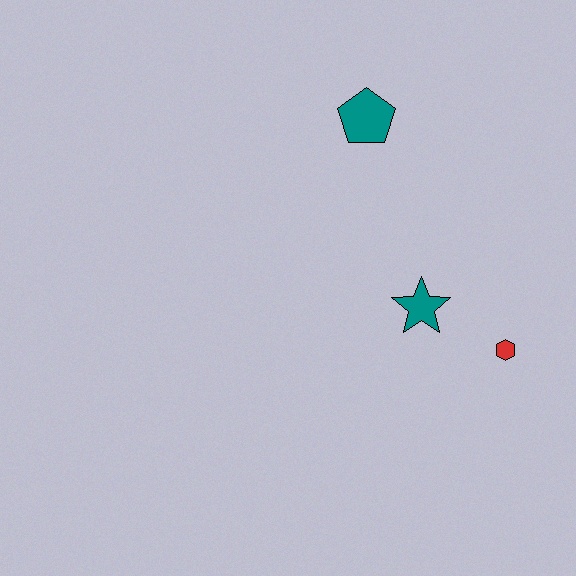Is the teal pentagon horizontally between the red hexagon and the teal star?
No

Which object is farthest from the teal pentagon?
The red hexagon is farthest from the teal pentagon.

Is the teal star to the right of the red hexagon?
No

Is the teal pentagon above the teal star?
Yes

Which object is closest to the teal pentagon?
The teal star is closest to the teal pentagon.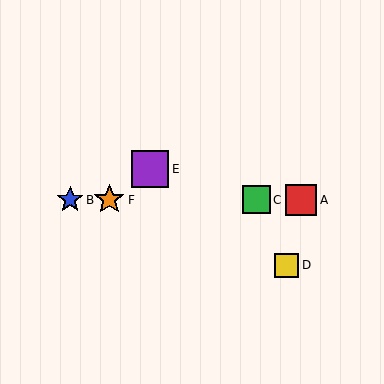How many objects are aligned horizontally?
4 objects (A, B, C, F) are aligned horizontally.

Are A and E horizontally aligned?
No, A is at y≈200 and E is at y≈169.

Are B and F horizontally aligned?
Yes, both are at y≈200.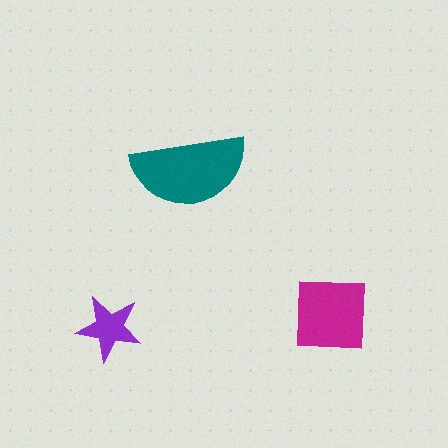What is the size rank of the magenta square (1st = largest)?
2nd.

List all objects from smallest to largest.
The purple star, the magenta square, the teal semicircle.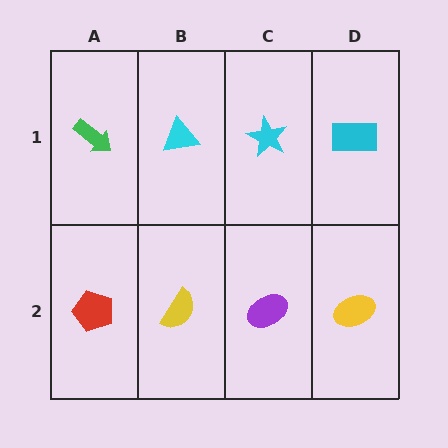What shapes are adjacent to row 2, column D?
A cyan rectangle (row 1, column D), a purple ellipse (row 2, column C).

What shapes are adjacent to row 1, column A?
A red pentagon (row 2, column A), a cyan triangle (row 1, column B).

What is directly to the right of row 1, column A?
A cyan triangle.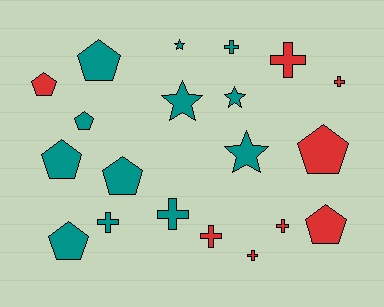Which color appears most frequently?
Teal, with 12 objects.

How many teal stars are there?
There are 4 teal stars.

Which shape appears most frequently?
Pentagon, with 8 objects.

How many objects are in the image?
There are 20 objects.